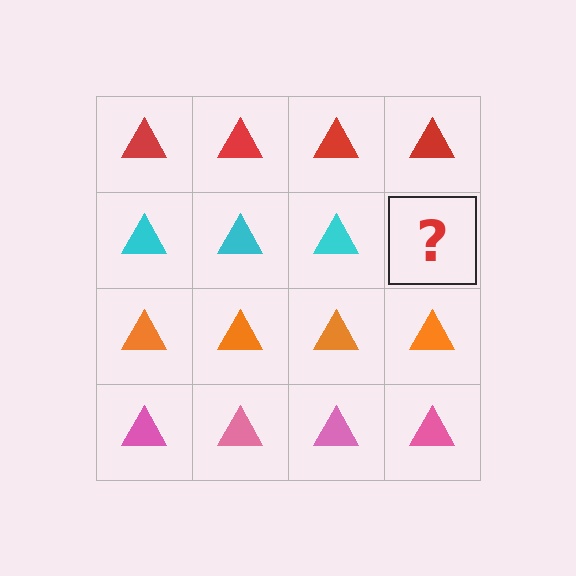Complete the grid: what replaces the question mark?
The question mark should be replaced with a cyan triangle.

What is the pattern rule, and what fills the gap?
The rule is that each row has a consistent color. The gap should be filled with a cyan triangle.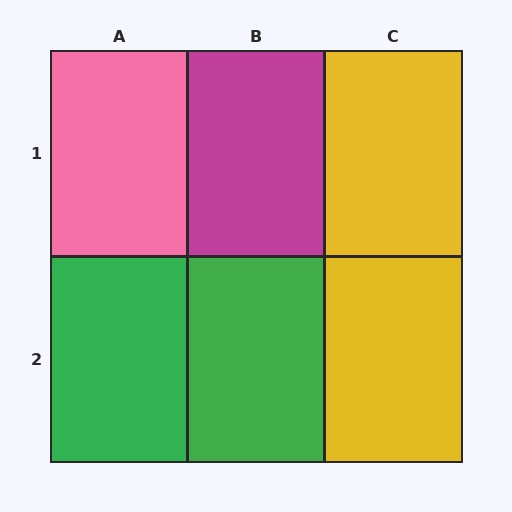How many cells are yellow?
2 cells are yellow.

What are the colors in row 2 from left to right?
Green, green, yellow.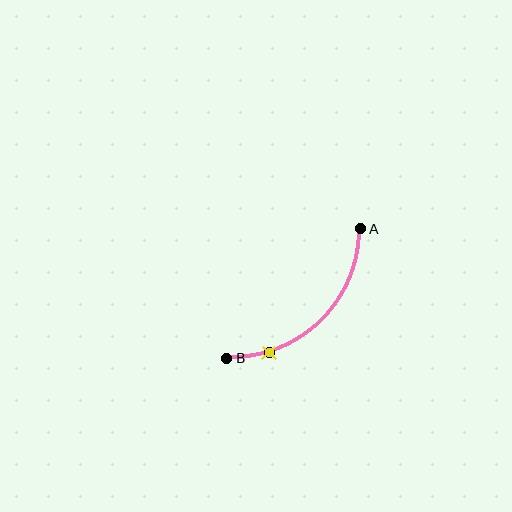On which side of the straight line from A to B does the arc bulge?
The arc bulges below and to the right of the straight line connecting A and B.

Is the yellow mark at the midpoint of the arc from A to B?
No. The yellow mark lies on the arc but is closer to endpoint B. The arc midpoint would be at the point on the curve equidistant along the arc from both A and B.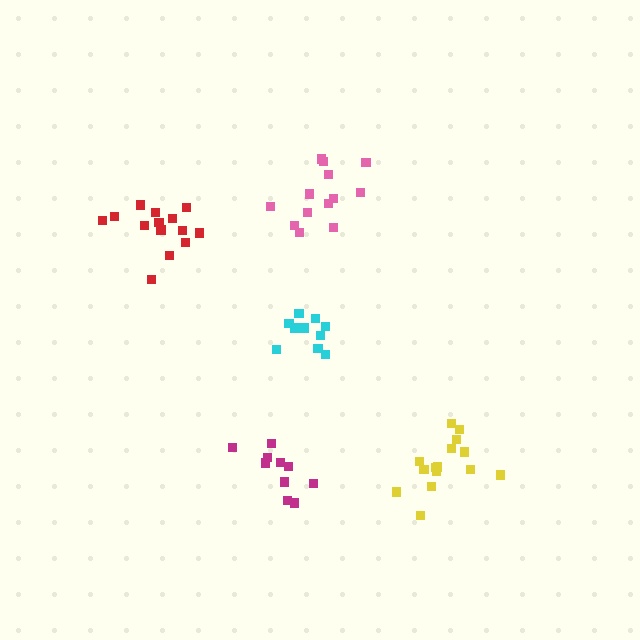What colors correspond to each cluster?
The clusters are colored: pink, cyan, red, magenta, yellow.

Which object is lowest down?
The magenta cluster is bottommost.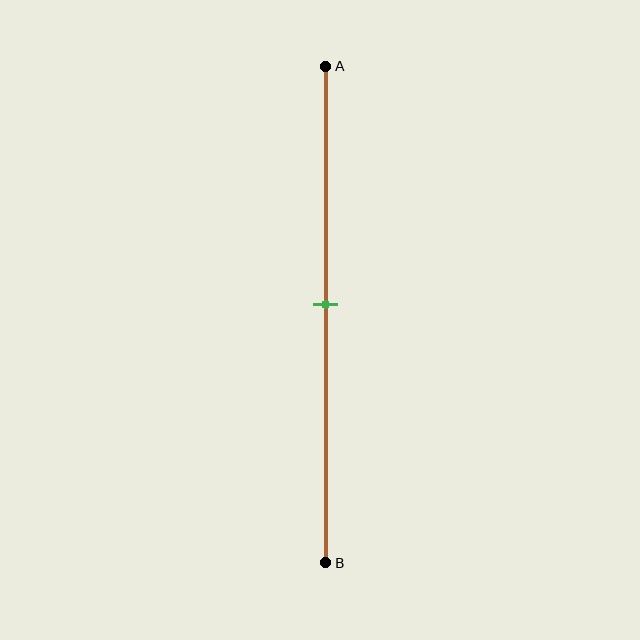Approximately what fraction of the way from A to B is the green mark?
The green mark is approximately 50% of the way from A to B.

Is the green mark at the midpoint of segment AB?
Yes, the mark is approximately at the midpoint.